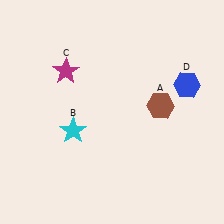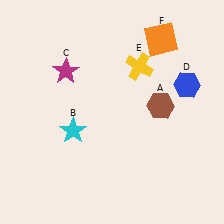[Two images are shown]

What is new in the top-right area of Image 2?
A yellow cross (E) was added in the top-right area of Image 2.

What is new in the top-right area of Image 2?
An orange square (F) was added in the top-right area of Image 2.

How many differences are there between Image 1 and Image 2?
There are 2 differences between the two images.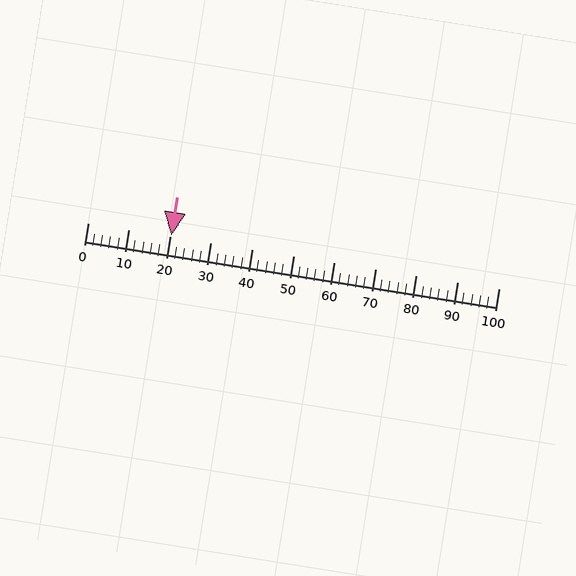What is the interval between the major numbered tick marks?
The major tick marks are spaced 10 units apart.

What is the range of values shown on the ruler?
The ruler shows values from 0 to 100.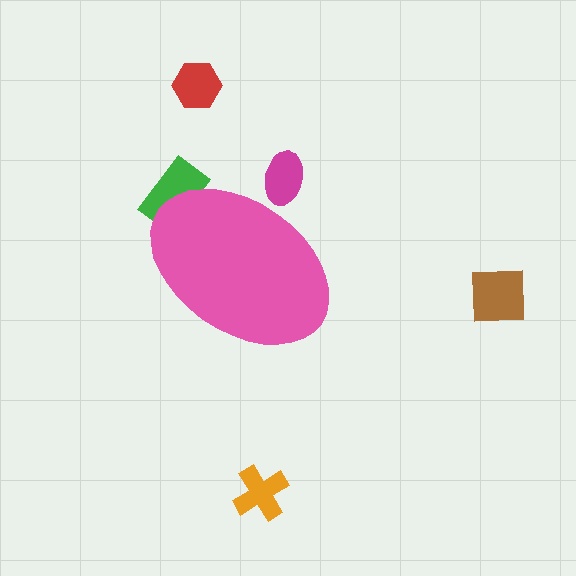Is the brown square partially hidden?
No, the brown square is fully visible.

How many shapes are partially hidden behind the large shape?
2 shapes are partially hidden.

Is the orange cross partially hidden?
No, the orange cross is fully visible.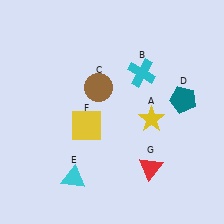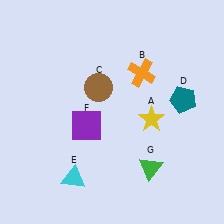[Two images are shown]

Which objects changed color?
B changed from cyan to orange. F changed from yellow to purple. G changed from red to green.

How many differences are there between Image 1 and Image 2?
There are 3 differences between the two images.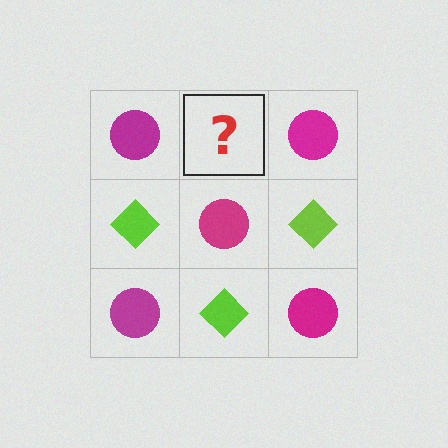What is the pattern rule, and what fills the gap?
The rule is that it alternates magenta circle and lime diamond in a checkerboard pattern. The gap should be filled with a lime diamond.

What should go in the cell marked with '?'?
The missing cell should contain a lime diamond.